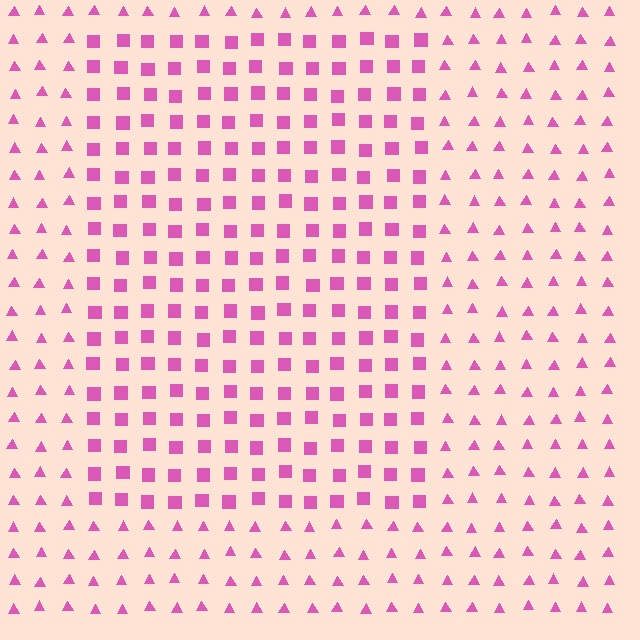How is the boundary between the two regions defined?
The boundary is defined by a change in element shape: squares inside vs. triangles outside. All elements share the same color and spacing.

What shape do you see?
I see a rectangle.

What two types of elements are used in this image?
The image uses squares inside the rectangle region and triangles outside it.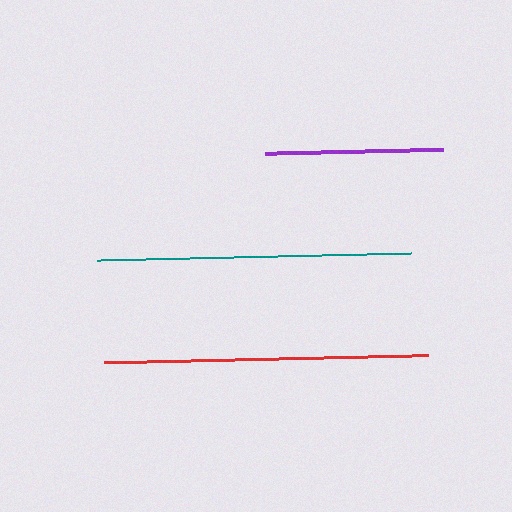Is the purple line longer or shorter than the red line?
The red line is longer than the purple line.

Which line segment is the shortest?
The purple line is the shortest at approximately 178 pixels.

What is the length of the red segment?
The red segment is approximately 324 pixels long.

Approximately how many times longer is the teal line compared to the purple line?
The teal line is approximately 1.8 times the length of the purple line.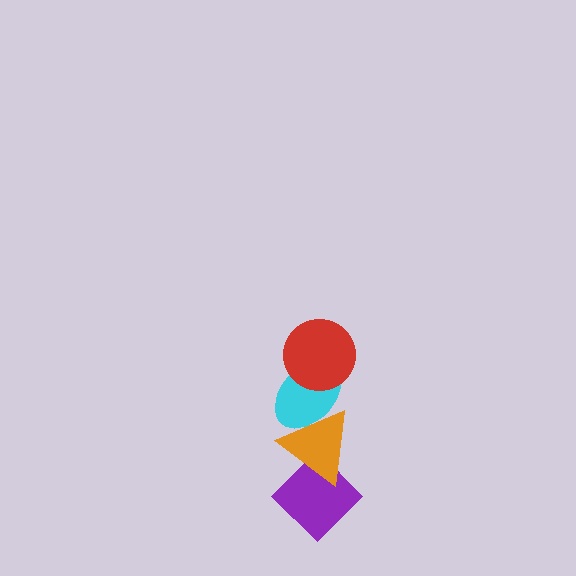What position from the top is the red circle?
The red circle is 1st from the top.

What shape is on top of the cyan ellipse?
The red circle is on top of the cyan ellipse.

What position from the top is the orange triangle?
The orange triangle is 3rd from the top.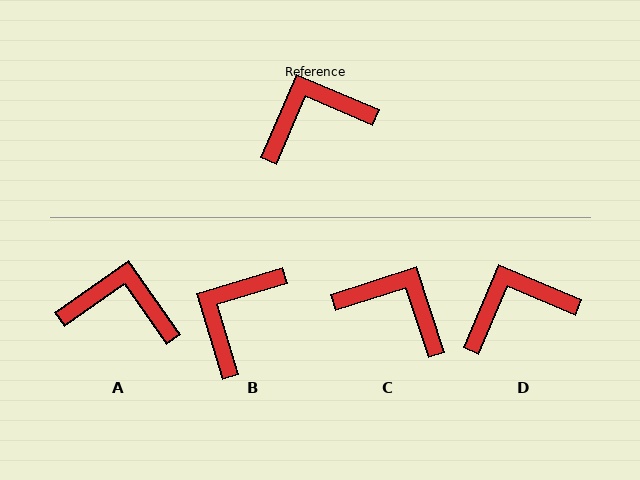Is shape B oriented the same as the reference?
No, it is off by about 40 degrees.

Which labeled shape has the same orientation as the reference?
D.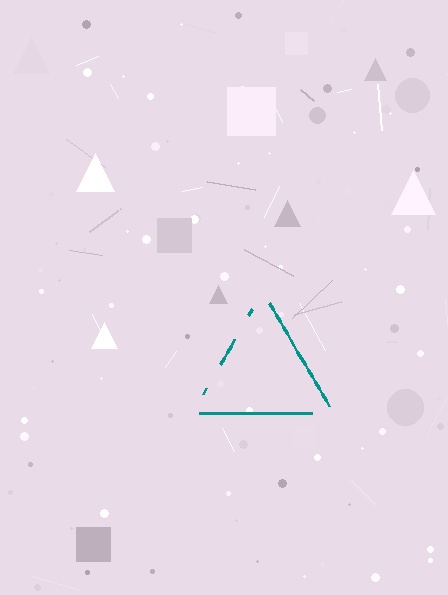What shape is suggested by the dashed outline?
The dashed outline suggests a triangle.